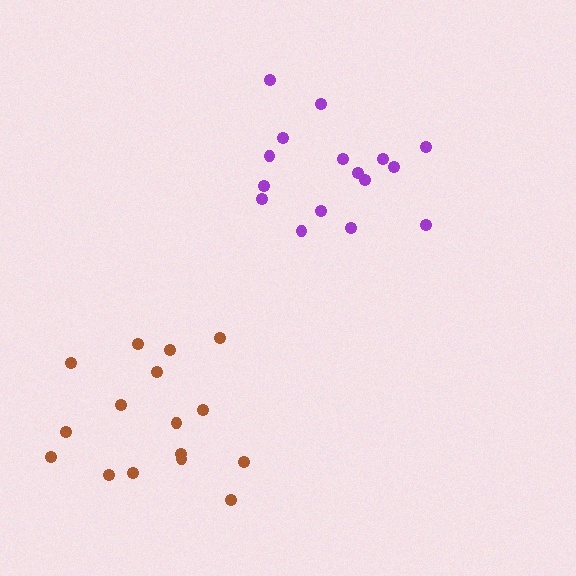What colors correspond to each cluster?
The clusters are colored: purple, brown.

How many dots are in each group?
Group 1: 16 dots, Group 2: 16 dots (32 total).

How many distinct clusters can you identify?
There are 2 distinct clusters.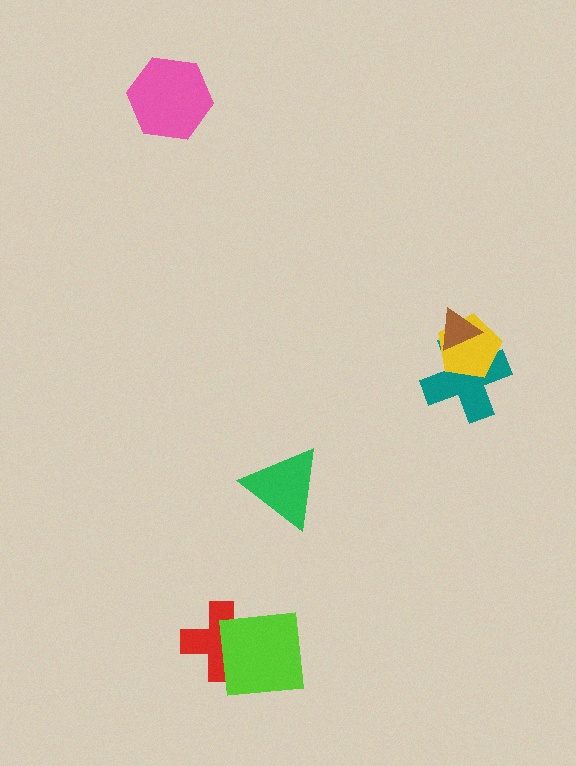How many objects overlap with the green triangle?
0 objects overlap with the green triangle.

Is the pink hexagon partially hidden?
No, no other shape covers it.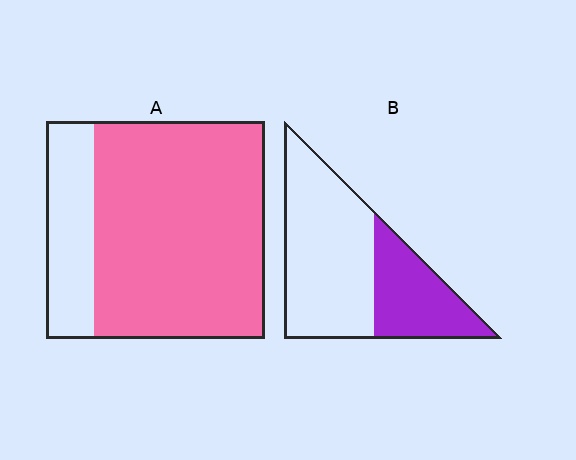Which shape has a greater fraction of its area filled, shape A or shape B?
Shape A.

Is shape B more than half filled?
No.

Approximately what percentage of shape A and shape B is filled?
A is approximately 80% and B is approximately 35%.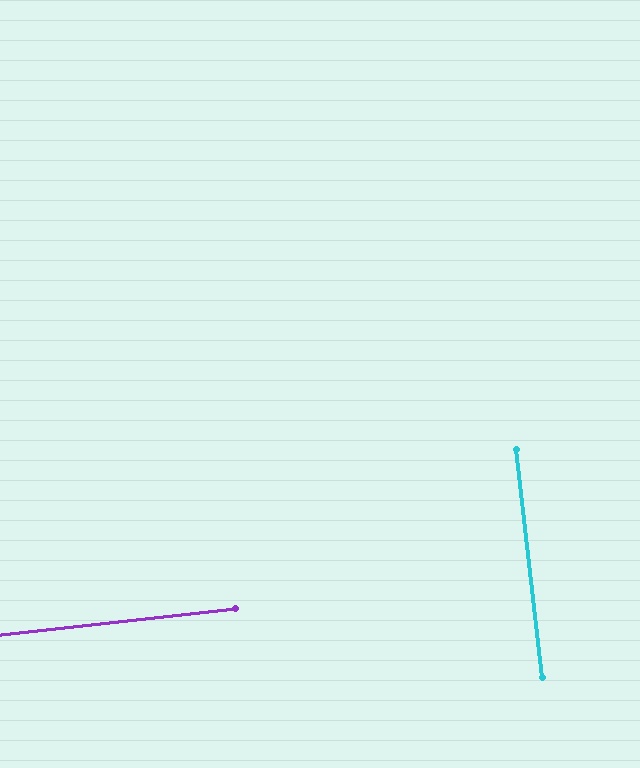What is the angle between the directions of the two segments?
Approximately 90 degrees.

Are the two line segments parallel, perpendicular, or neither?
Perpendicular — they meet at approximately 90°.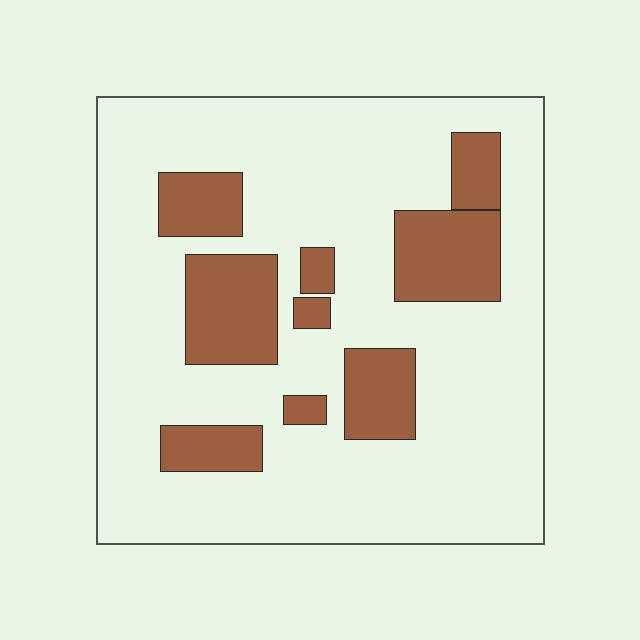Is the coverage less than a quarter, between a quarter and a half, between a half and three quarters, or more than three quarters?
Less than a quarter.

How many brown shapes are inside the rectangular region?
9.